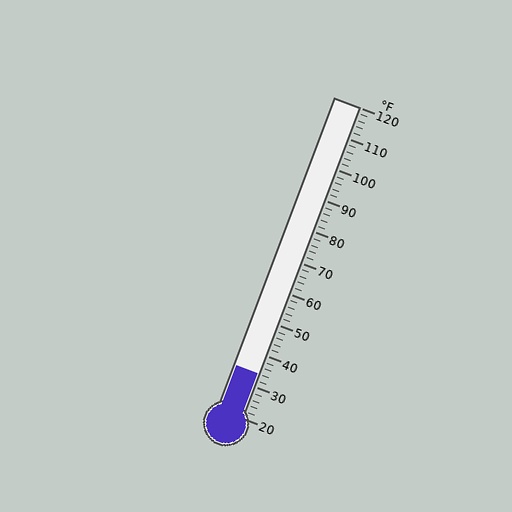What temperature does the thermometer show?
The thermometer shows approximately 34°F.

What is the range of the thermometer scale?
The thermometer scale ranges from 20°F to 120°F.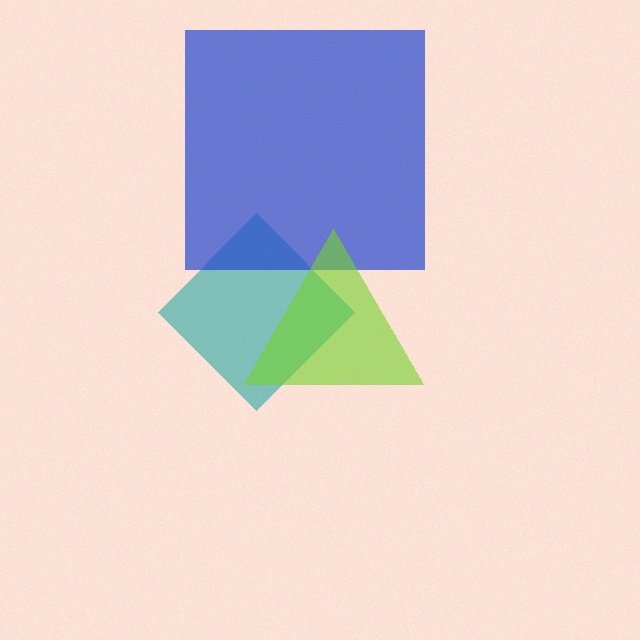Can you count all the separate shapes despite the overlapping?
Yes, there are 3 separate shapes.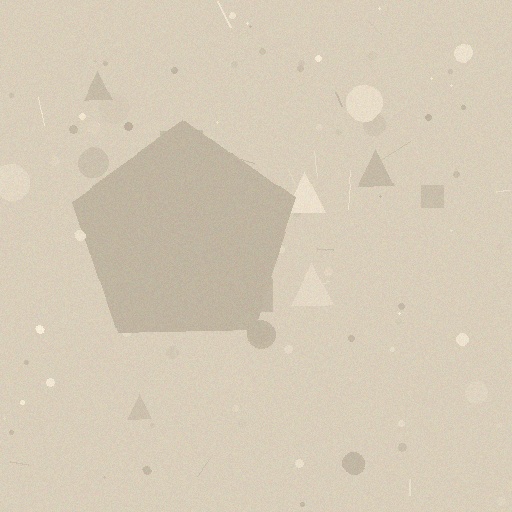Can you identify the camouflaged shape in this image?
The camouflaged shape is a pentagon.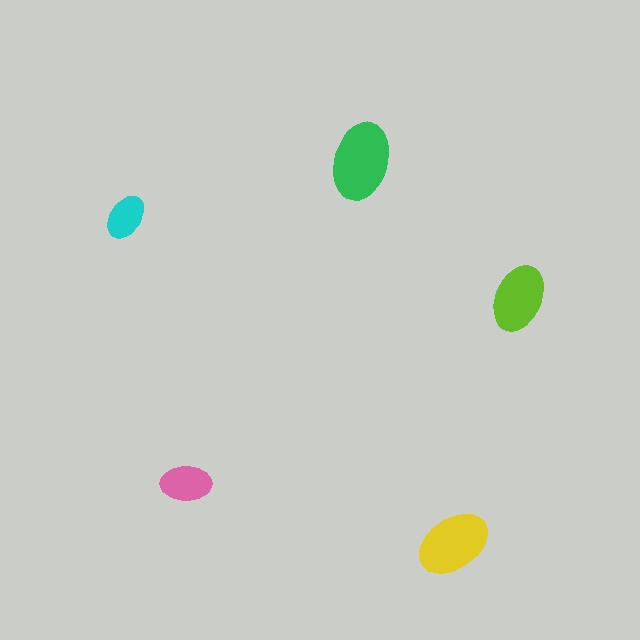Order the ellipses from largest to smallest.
the green one, the yellow one, the lime one, the pink one, the cyan one.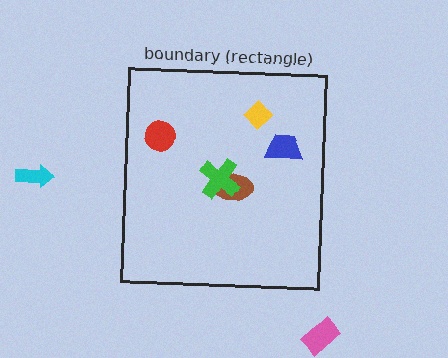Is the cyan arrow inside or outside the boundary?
Outside.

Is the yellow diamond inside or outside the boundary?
Inside.